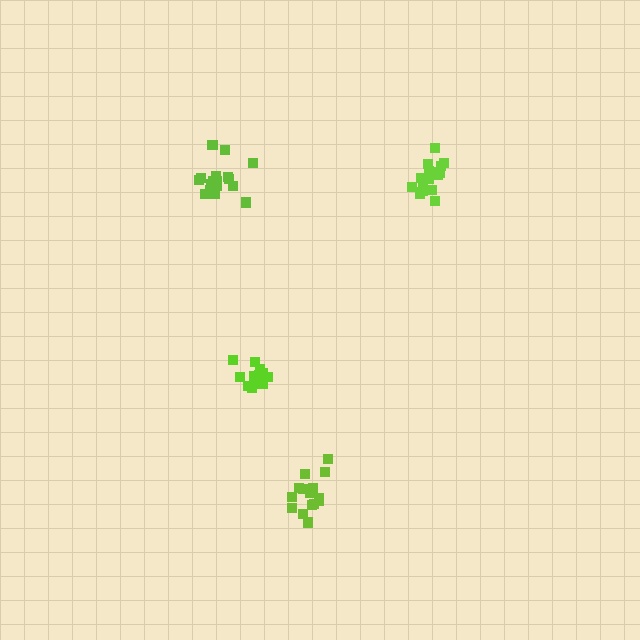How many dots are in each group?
Group 1: 15 dots, Group 2: 18 dots, Group 3: 17 dots, Group 4: 15 dots (65 total).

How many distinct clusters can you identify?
There are 4 distinct clusters.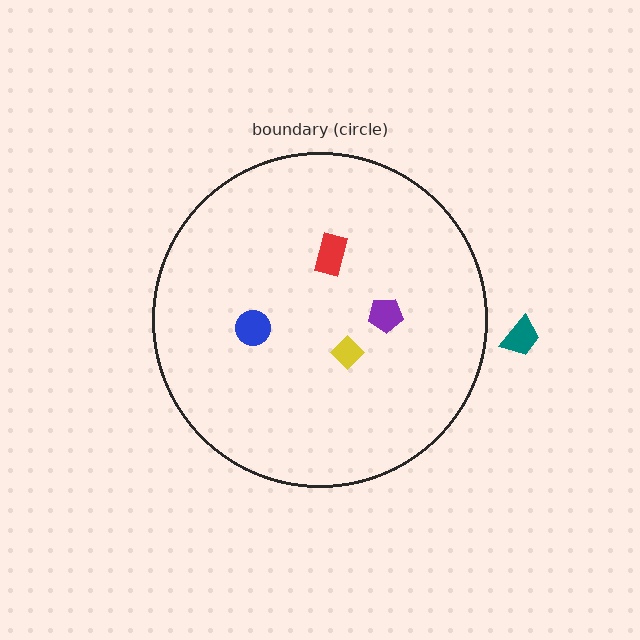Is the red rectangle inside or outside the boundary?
Inside.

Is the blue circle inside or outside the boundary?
Inside.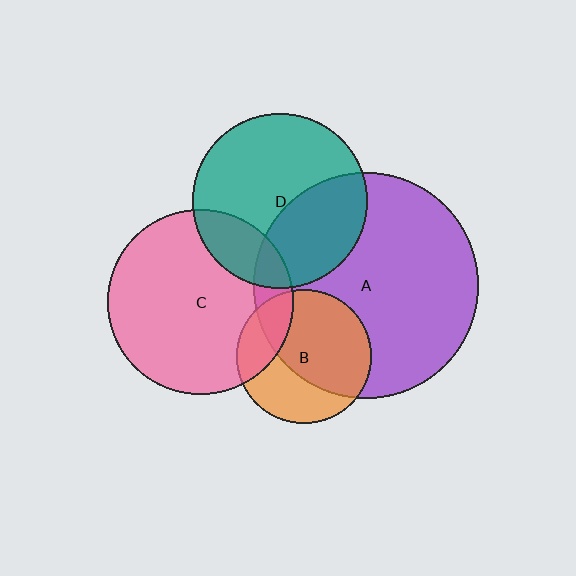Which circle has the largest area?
Circle A (purple).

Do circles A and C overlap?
Yes.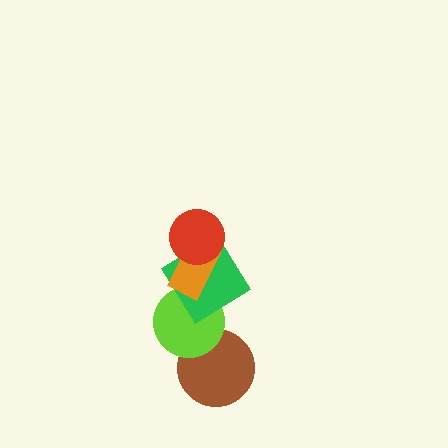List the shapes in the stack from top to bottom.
From top to bottom: the red circle, the orange rectangle, the green diamond, the lime circle, the brown circle.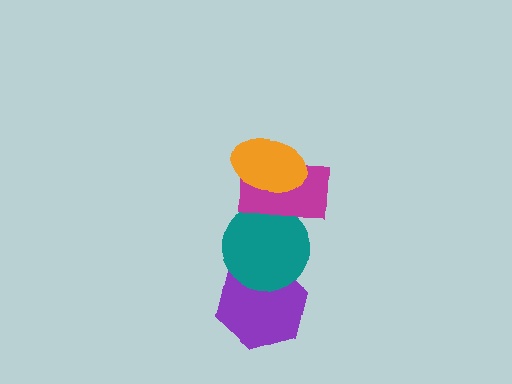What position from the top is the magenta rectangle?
The magenta rectangle is 2nd from the top.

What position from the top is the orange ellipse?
The orange ellipse is 1st from the top.